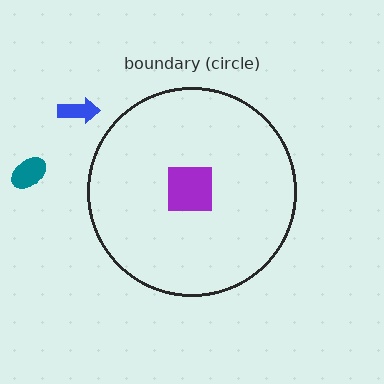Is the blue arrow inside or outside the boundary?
Outside.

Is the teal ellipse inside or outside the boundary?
Outside.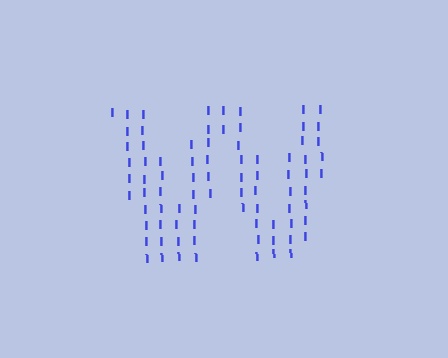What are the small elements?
The small elements are letter I's.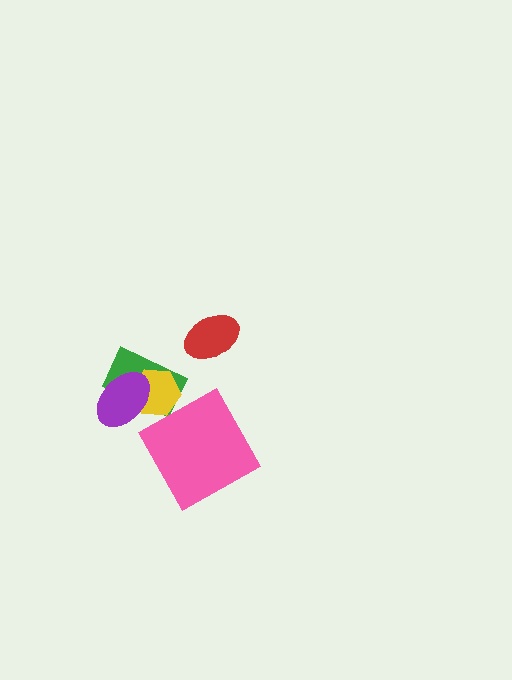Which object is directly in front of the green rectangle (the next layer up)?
The yellow hexagon is directly in front of the green rectangle.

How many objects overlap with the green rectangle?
2 objects overlap with the green rectangle.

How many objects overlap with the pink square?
0 objects overlap with the pink square.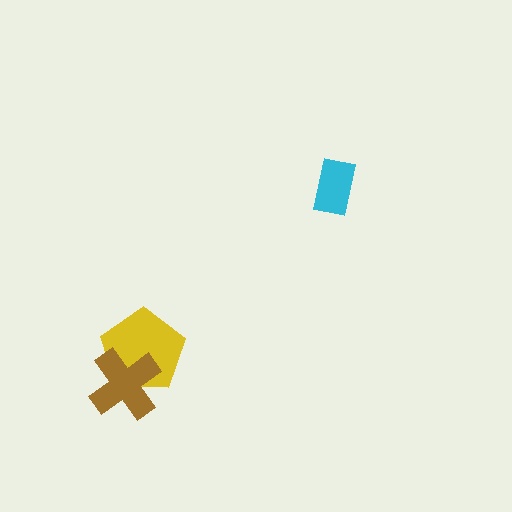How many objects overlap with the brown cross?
1 object overlaps with the brown cross.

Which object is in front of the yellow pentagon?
The brown cross is in front of the yellow pentagon.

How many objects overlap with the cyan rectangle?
0 objects overlap with the cyan rectangle.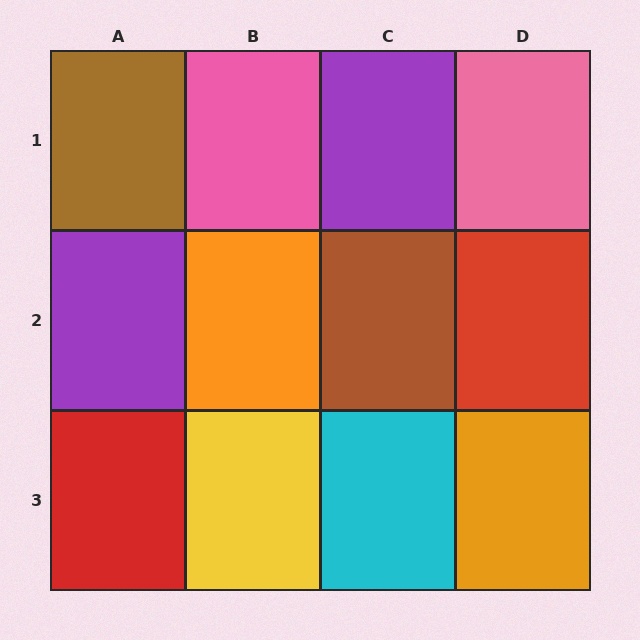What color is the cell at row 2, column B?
Orange.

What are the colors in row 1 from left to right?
Brown, pink, purple, pink.